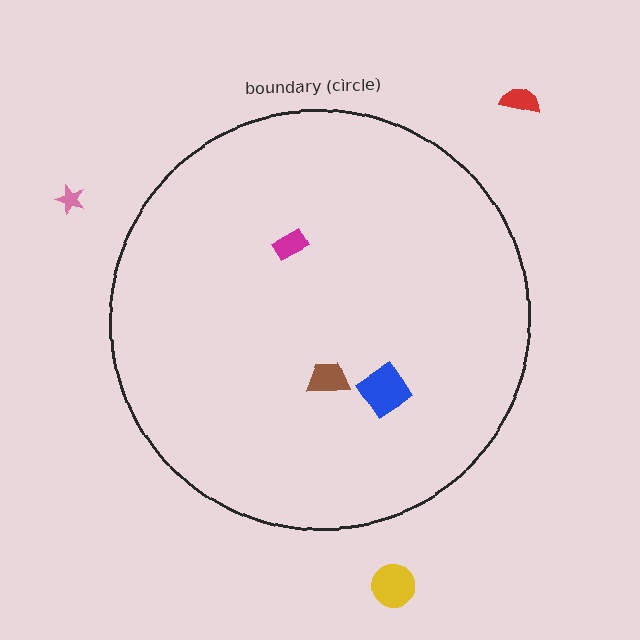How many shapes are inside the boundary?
3 inside, 3 outside.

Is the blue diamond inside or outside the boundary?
Inside.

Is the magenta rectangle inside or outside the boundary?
Inside.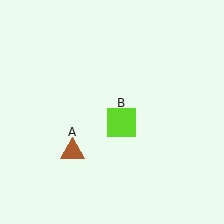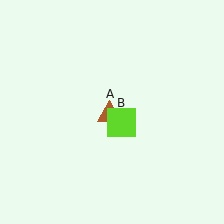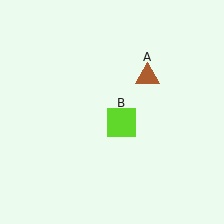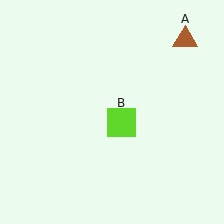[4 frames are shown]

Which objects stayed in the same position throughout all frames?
Lime square (object B) remained stationary.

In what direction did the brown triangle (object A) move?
The brown triangle (object A) moved up and to the right.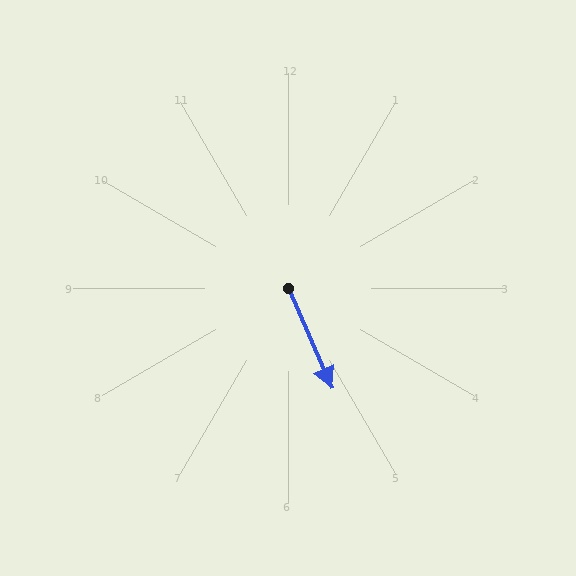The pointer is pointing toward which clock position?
Roughly 5 o'clock.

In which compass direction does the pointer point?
Southeast.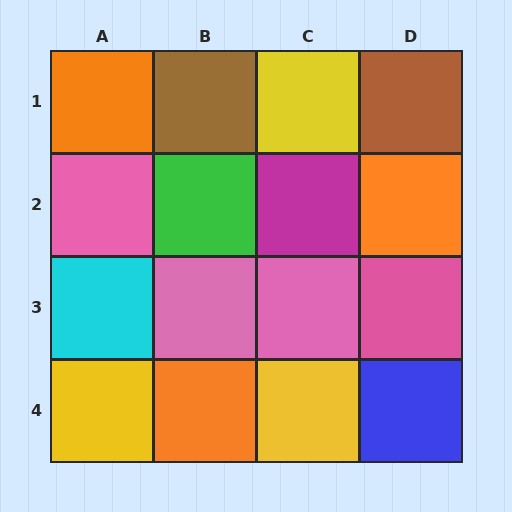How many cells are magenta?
1 cell is magenta.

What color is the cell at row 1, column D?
Brown.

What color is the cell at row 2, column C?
Magenta.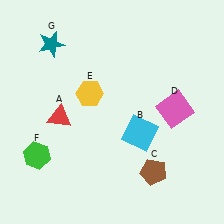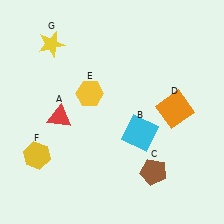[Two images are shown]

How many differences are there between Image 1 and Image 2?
There are 3 differences between the two images.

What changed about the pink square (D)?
In Image 1, D is pink. In Image 2, it changed to orange.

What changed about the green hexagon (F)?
In Image 1, F is green. In Image 2, it changed to yellow.